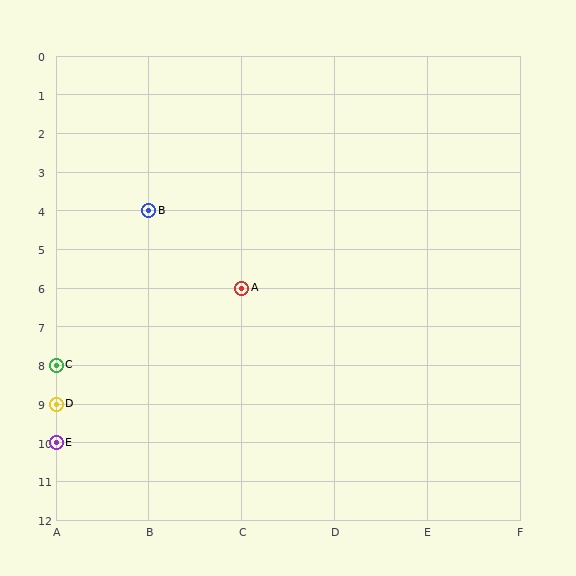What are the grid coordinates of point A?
Point A is at grid coordinates (C, 6).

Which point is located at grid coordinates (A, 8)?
Point C is at (A, 8).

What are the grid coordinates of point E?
Point E is at grid coordinates (A, 10).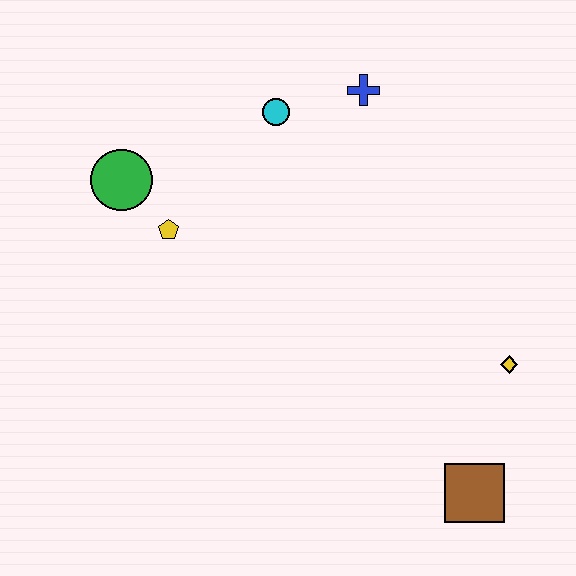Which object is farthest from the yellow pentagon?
The brown square is farthest from the yellow pentagon.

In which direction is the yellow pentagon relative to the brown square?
The yellow pentagon is to the left of the brown square.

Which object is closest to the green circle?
The yellow pentagon is closest to the green circle.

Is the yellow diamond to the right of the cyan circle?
Yes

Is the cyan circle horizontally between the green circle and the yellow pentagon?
No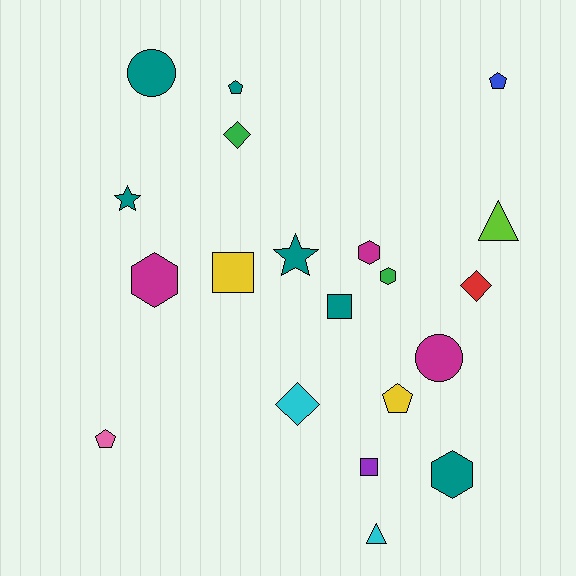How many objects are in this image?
There are 20 objects.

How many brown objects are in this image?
There are no brown objects.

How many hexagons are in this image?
There are 4 hexagons.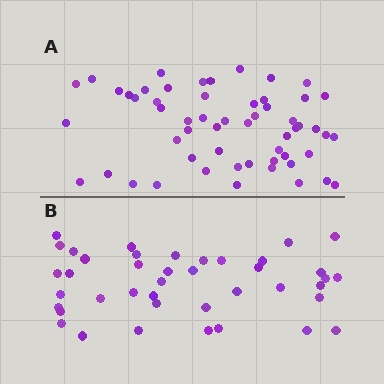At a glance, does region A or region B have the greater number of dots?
Region A (the top region) has more dots.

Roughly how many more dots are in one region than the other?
Region A has approximately 15 more dots than region B.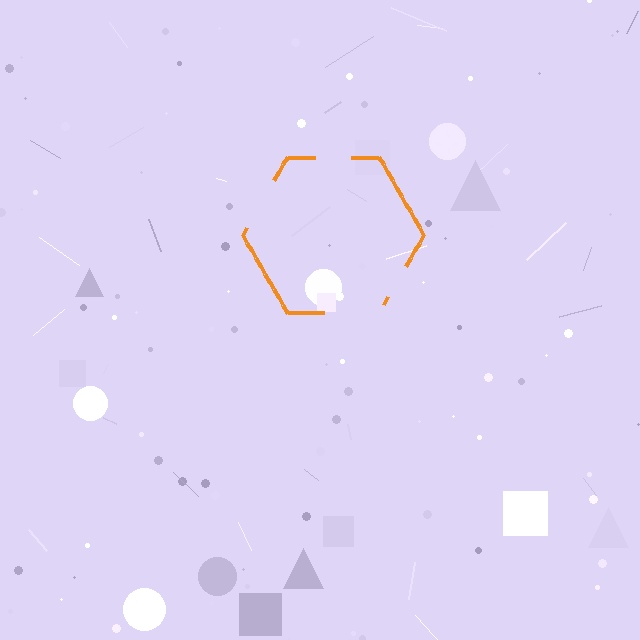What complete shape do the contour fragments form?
The contour fragments form a hexagon.